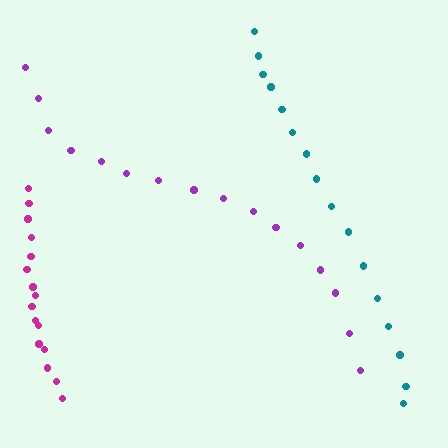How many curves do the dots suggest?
There are 3 distinct paths.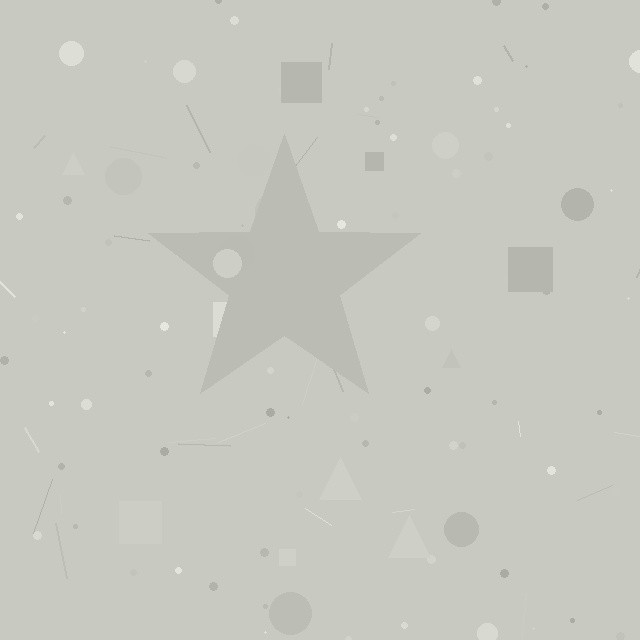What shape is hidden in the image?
A star is hidden in the image.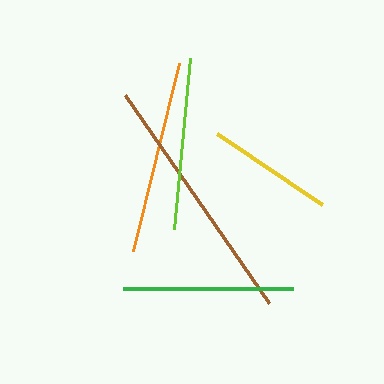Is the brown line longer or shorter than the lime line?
The brown line is longer than the lime line.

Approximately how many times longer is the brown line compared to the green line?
The brown line is approximately 1.5 times the length of the green line.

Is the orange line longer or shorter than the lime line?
The orange line is longer than the lime line.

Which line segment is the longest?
The brown line is the longest at approximately 253 pixels.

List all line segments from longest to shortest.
From longest to shortest: brown, orange, lime, green, yellow.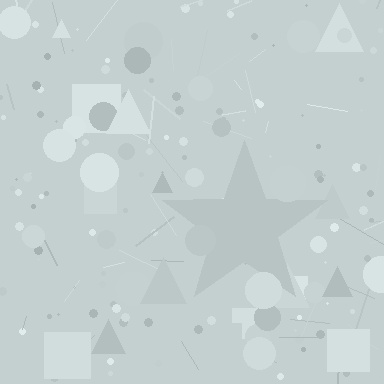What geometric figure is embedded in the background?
A star is embedded in the background.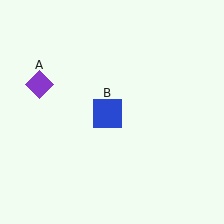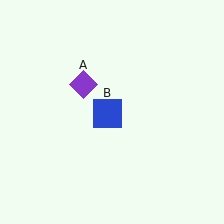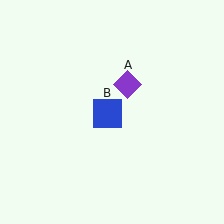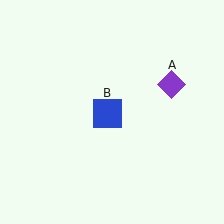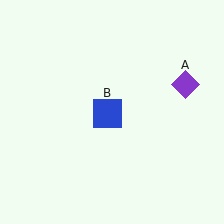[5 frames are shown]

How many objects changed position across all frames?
1 object changed position: purple diamond (object A).